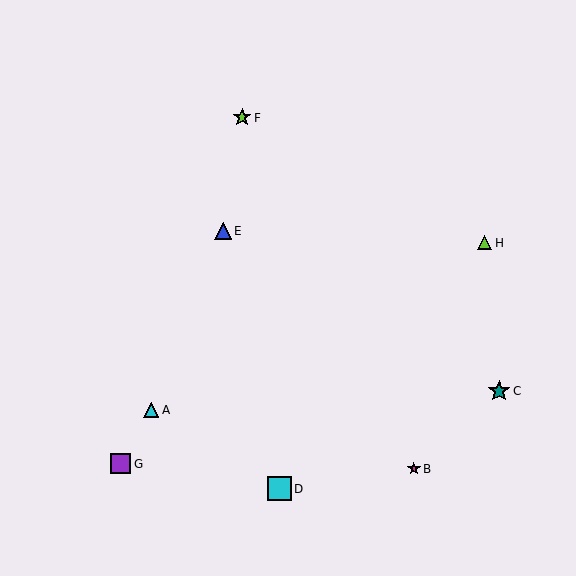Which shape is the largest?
The cyan square (labeled D) is the largest.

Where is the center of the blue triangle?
The center of the blue triangle is at (223, 231).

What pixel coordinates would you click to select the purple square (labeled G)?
Click at (121, 464) to select the purple square G.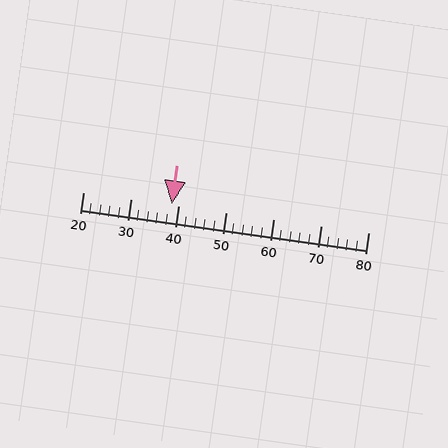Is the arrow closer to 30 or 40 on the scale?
The arrow is closer to 40.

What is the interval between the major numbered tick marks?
The major tick marks are spaced 10 units apart.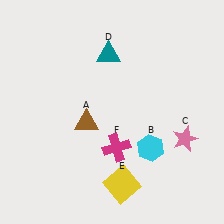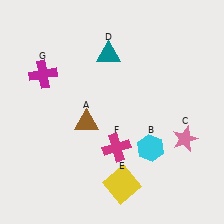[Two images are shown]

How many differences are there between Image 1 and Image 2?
There is 1 difference between the two images.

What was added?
A magenta cross (G) was added in Image 2.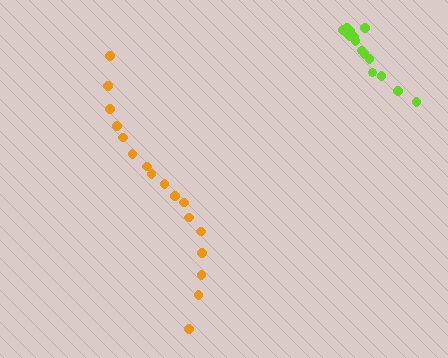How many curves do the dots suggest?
There are 2 distinct paths.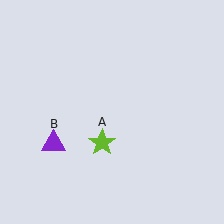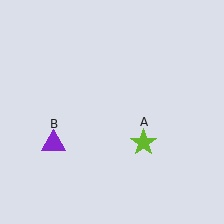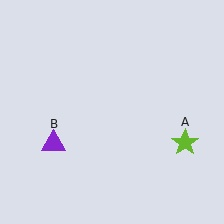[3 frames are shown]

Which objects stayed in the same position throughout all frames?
Purple triangle (object B) remained stationary.